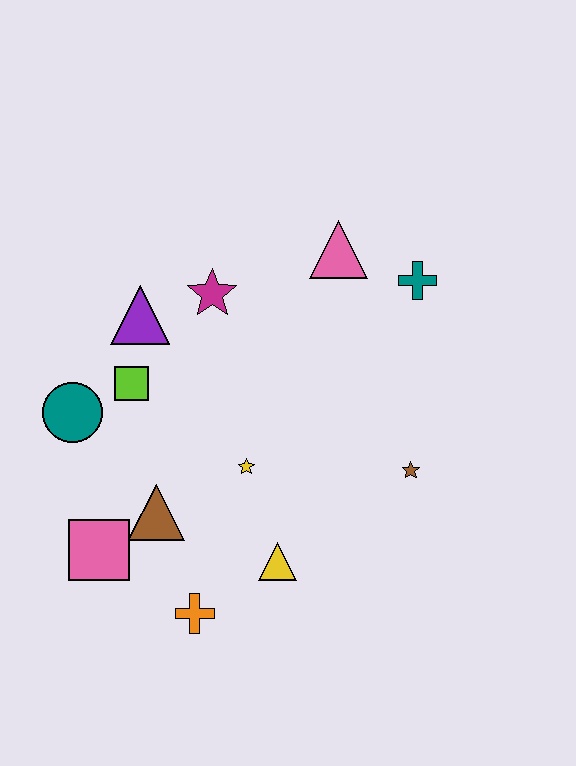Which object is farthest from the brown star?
The teal circle is farthest from the brown star.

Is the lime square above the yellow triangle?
Yes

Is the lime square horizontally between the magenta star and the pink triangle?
No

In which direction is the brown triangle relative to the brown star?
The brown triangle is to the left of the brown star.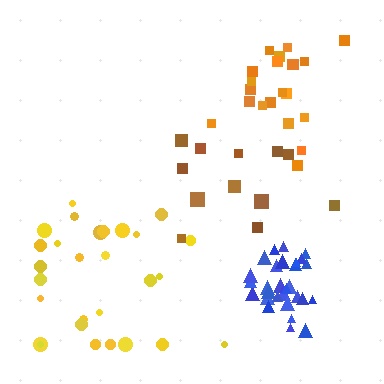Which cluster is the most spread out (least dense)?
Brown.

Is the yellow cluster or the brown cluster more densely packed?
Yellow.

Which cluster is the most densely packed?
Blue.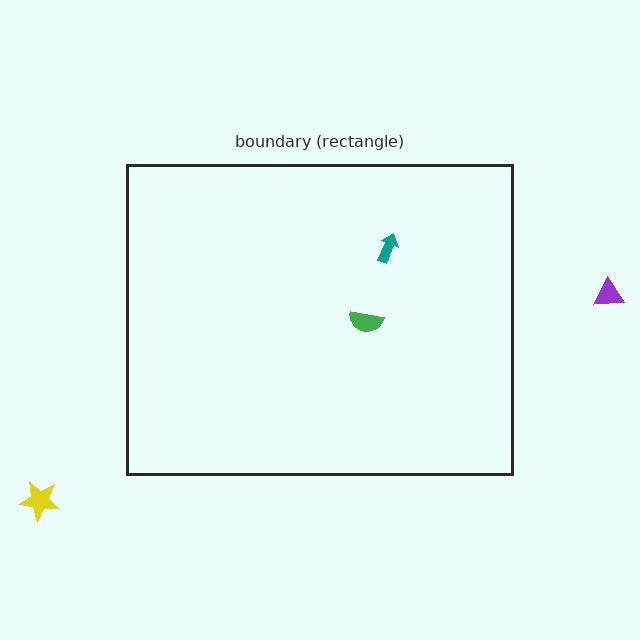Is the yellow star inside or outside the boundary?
Outside.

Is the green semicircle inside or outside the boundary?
Inside.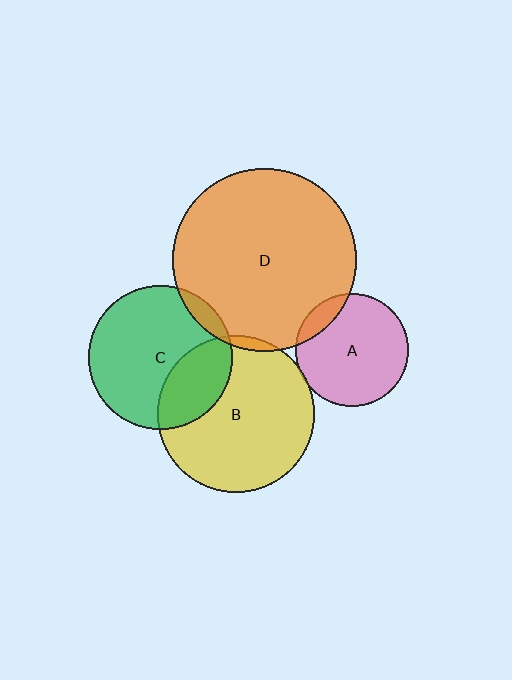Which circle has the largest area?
Circle D (orange).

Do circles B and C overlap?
Yes.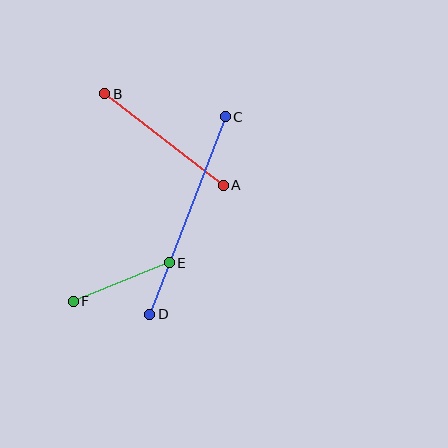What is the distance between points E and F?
The distance is approximately 104 pixels.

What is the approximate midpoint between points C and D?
The midpoint is at approximately (187, 215) pixels.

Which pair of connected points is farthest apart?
Points C and D are farthest apart.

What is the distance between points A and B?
The distance is approximately 149 pixels.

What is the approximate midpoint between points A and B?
The midpoint is at approximately (164, 139) pixels.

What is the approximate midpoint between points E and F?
The midpoint is at approximately (121, 282) pixels.